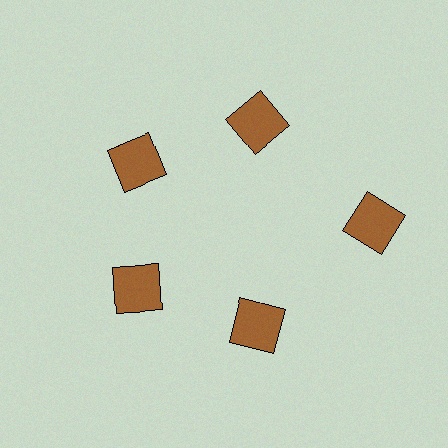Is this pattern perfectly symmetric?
No. The 5 brown squares are arranged in a ring, but one element near the 3 o'clock position is pushed outward from the center, breaking the 5-fold rotational symmetry.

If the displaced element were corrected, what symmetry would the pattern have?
It would have 5-fold rotational symmetry — the pattern would map onto itself every 72 degrees.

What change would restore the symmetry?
The symmetry would be restored by moving it inward, back onto the ring so that all 5 squares sit at equal angles and equal distance from the center.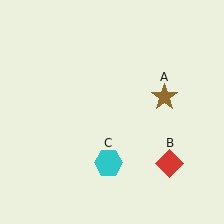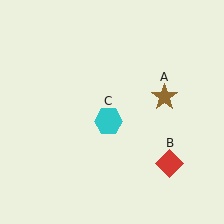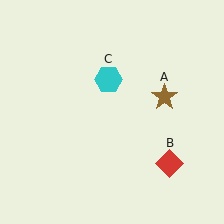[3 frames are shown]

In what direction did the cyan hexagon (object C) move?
The cyan hexagon (object C) moved up.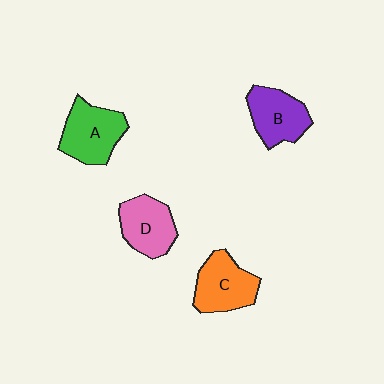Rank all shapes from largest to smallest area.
From largest to smallest: A (green), C (orange), B (purple), D (pink).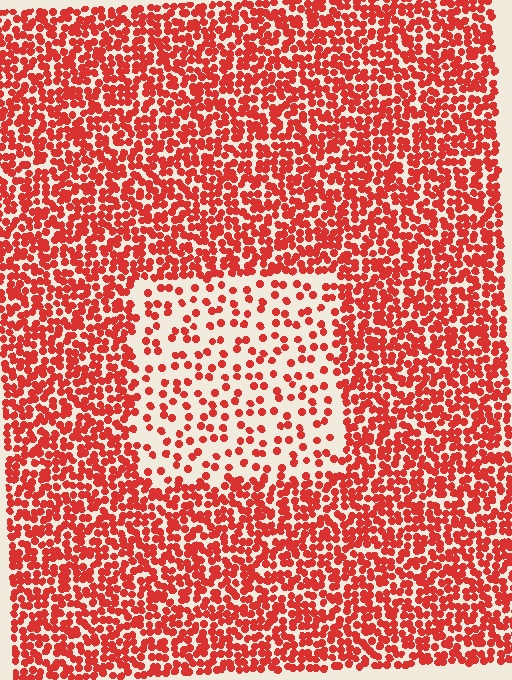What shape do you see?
I see a rectangle.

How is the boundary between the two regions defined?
The boundary is defined by a change in element density (approximately 2.6x ratio). All elements are the same color, size, and shape.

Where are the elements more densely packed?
The elements are more densely packed outside the rectangle boundary.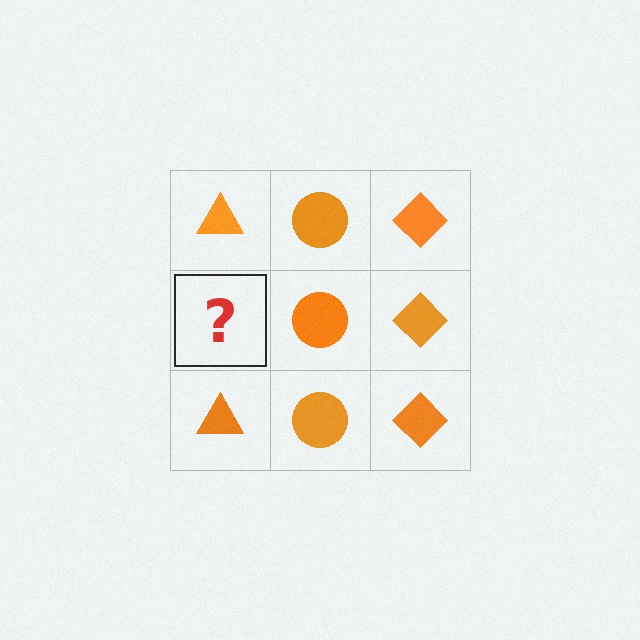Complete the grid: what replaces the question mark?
The question mark should be replaced with an orange triangle.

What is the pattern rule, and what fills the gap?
The rule is that each column has a consistent shape. The gap should be filled with an orange triangle.